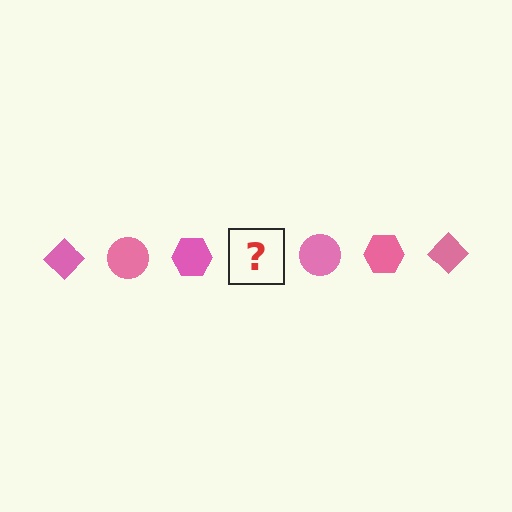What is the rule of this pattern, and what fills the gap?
The rule is that the pattern cycles through diamond, circle, hexagon shapes in pink. The gap should be filled with a pink diamond.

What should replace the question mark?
The question mark should be replaced with a pink diamond.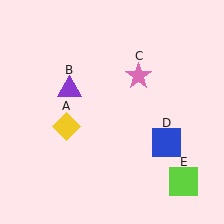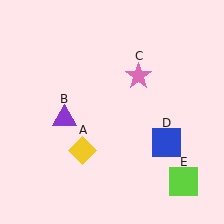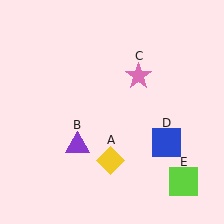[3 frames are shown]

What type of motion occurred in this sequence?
The yellow diamond (object A), purple triangle (object B) rotated counterclockwise around the center of the scene.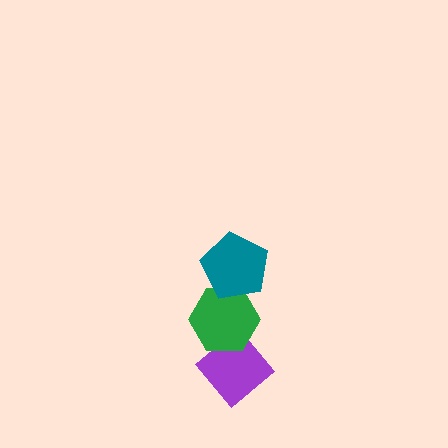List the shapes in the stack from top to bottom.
From top to bottom: the teal pentagon, the green hexagon, the purple diamond.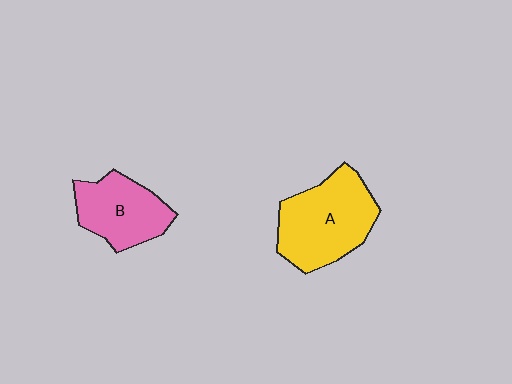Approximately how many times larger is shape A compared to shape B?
Approximately 1.4 times.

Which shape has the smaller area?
Shape B (pink).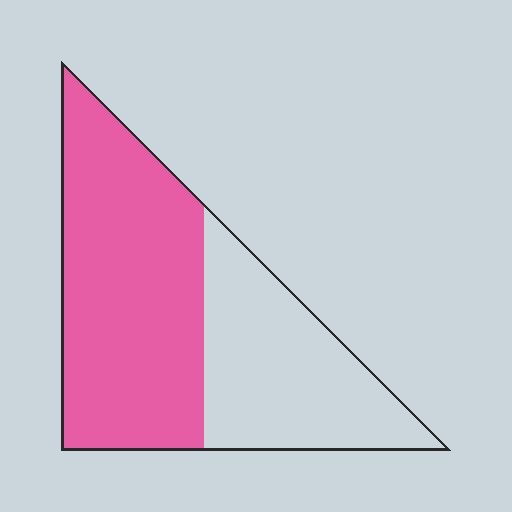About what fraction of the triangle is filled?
About three fifths (3/5).